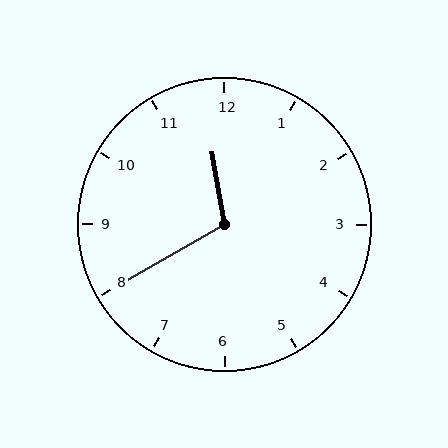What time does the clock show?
11:40.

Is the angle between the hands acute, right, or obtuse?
It is obtuse.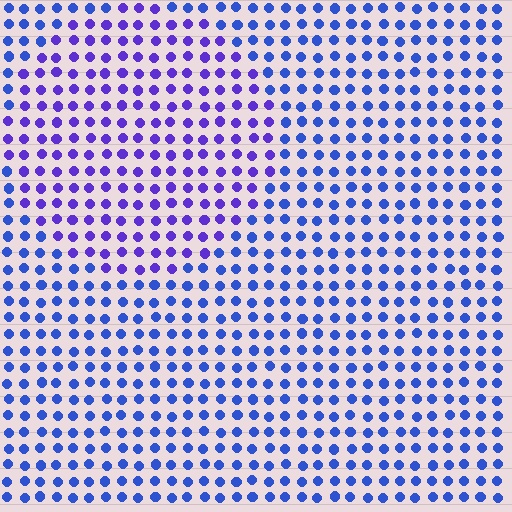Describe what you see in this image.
The image is filled with small blue elements in a uniform arrangement. A circle-shaped region is visible where the elements are tinted to a slightly different hue, forming a subtle color boundary.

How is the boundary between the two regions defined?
The boundary is defined purely by a slight shift in hue (about 31 degrees). Spacing, size, and orientation are identical on both sides.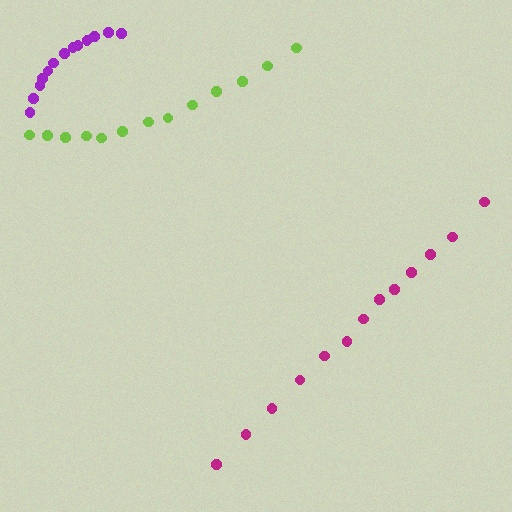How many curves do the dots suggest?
There are 3 distinct paths.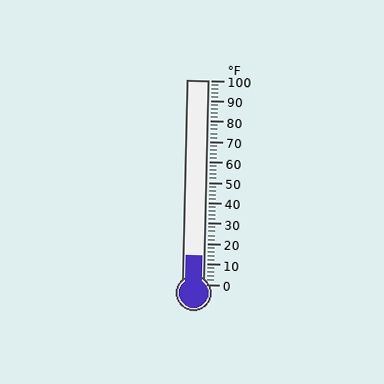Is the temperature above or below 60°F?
The temperature is below 60°F.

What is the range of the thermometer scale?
The thermometer scale ranges from 0°F to 100°F.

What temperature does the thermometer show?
The thermometer shows approximately 14°F.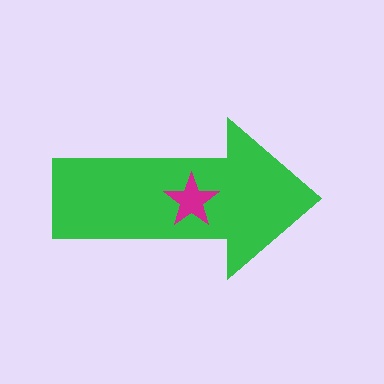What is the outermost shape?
The green arrow.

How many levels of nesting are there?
2.